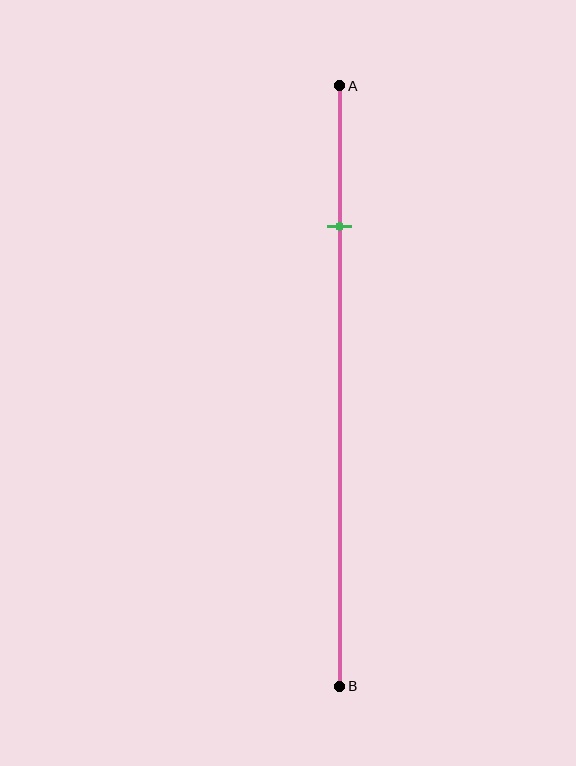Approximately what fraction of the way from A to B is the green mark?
The green mark is approximately 25% of the way from A to B.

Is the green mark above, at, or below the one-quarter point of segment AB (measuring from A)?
The green mark is approximately at the one-quarter point of segment AB.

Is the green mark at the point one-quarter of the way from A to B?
Yes, the mark is approximately at the one-quarter point.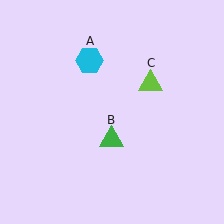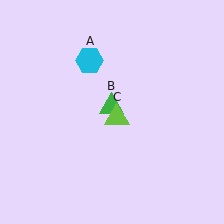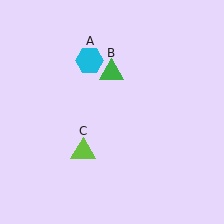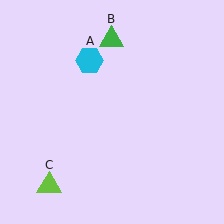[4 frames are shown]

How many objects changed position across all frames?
2 objects changed position: green triangle (object B), lime triangle (object C).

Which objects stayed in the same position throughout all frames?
Cyan hexagon (object A) remained stationary.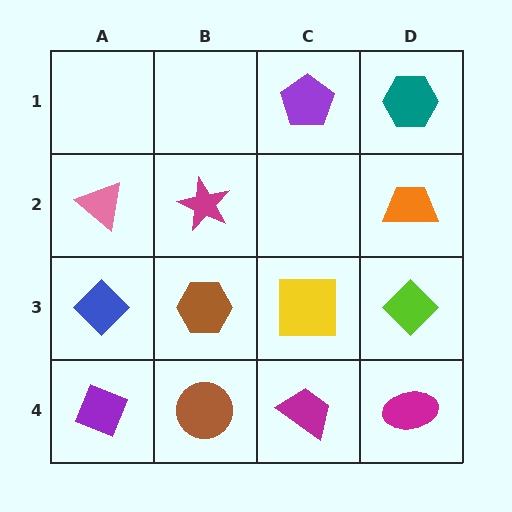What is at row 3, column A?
A blue diamond.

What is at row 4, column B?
A brown circle.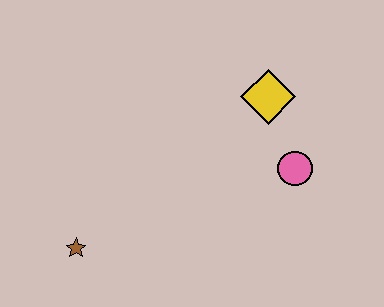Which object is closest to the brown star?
The pink circle is closest to the brown star.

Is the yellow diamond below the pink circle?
No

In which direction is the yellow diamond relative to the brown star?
The yellow diamond is to the right of the brown star.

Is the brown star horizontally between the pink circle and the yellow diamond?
No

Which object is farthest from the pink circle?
The brown star is farthest from the pink circle.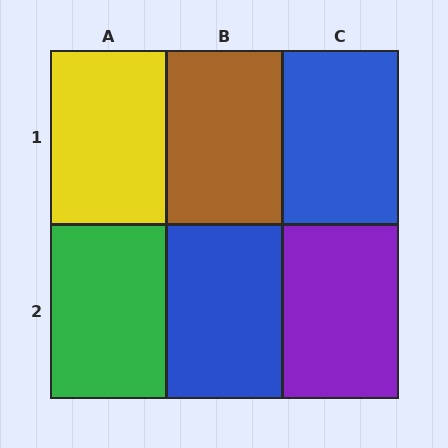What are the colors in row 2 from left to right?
Green, blue, purple.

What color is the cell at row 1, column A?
Yellow.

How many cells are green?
1 cell is green.